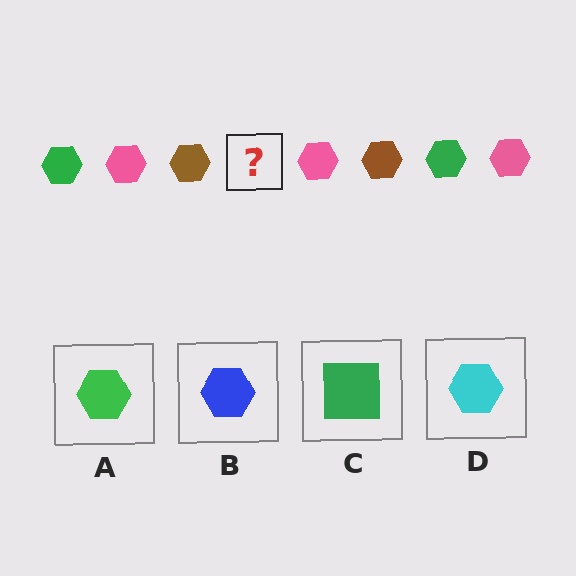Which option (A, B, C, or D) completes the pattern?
A.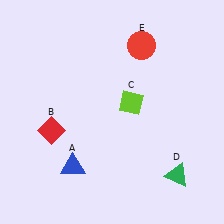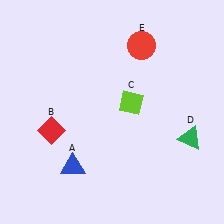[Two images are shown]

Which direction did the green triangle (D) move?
The green triangle (D) moved up.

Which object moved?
The green triangle (D) moved up.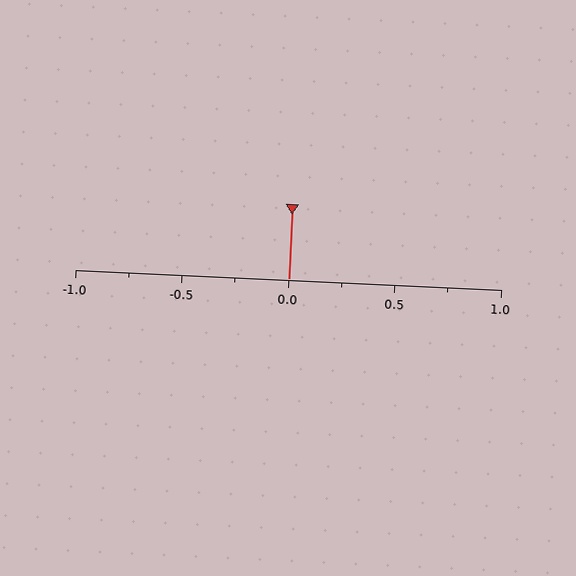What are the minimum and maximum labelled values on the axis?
The axis runs from -1.0 to 1.0.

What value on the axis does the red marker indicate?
The marker indicates approximately 0.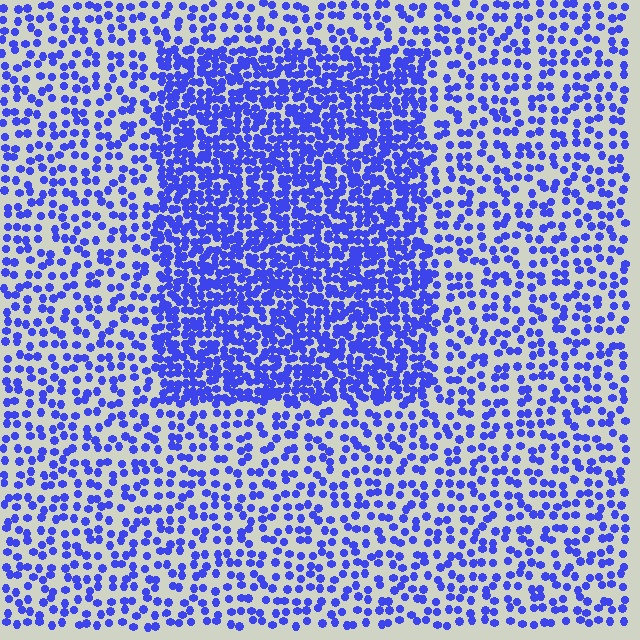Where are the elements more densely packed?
The elements are more densely packed inside the rectangle boundary.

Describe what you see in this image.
The image contains small blue elements arranged at two different densities. A rectangle-shaped region is visible where the elements are more densely packed than the surrounding area.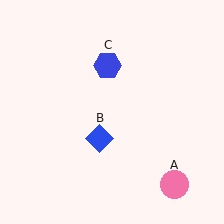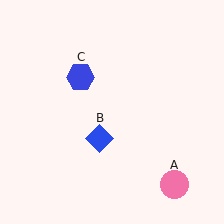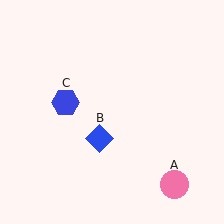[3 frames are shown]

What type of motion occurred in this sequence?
The blue hexagon (object C) rotated counterclockwise around the center of the scene.